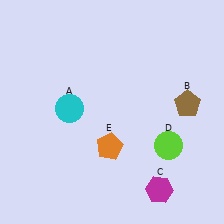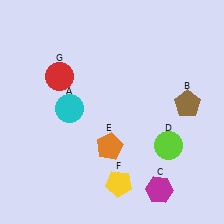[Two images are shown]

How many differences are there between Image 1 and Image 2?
There are 2 differences between the two images.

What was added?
A yellow pentagon (F), a red circle (G) were added in Image 2.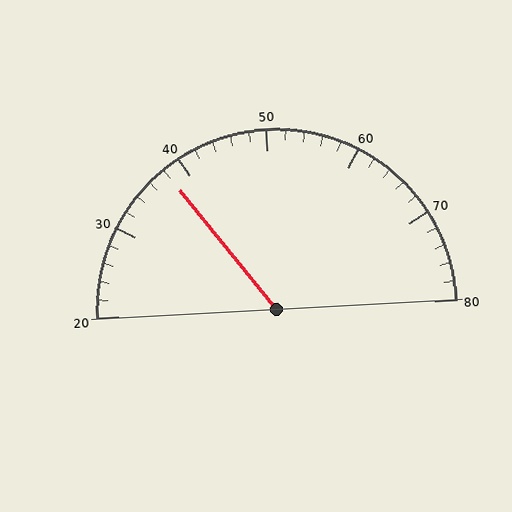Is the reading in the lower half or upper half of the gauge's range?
The reading is in the lower half of the range (20 to 80).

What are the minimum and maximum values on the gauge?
The gauge ranges from 20 to 80.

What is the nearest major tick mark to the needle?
The nearest major tick mark is 40.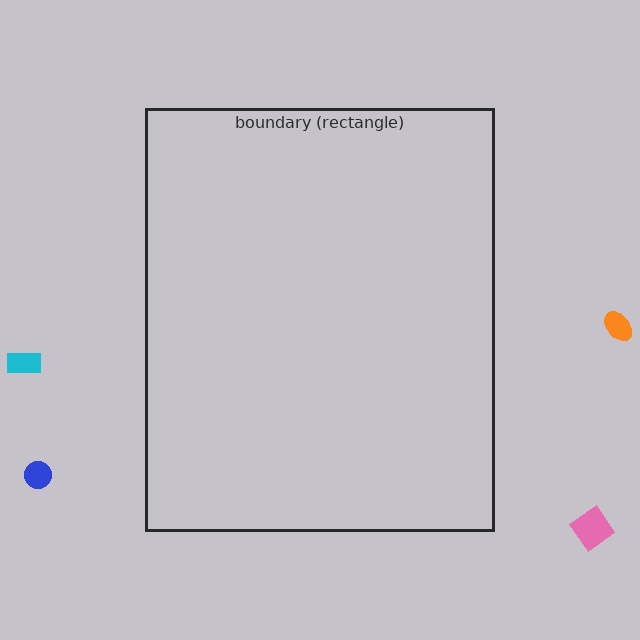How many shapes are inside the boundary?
0 inside, 4 outside.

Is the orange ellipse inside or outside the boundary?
Outside.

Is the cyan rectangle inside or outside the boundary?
Outside.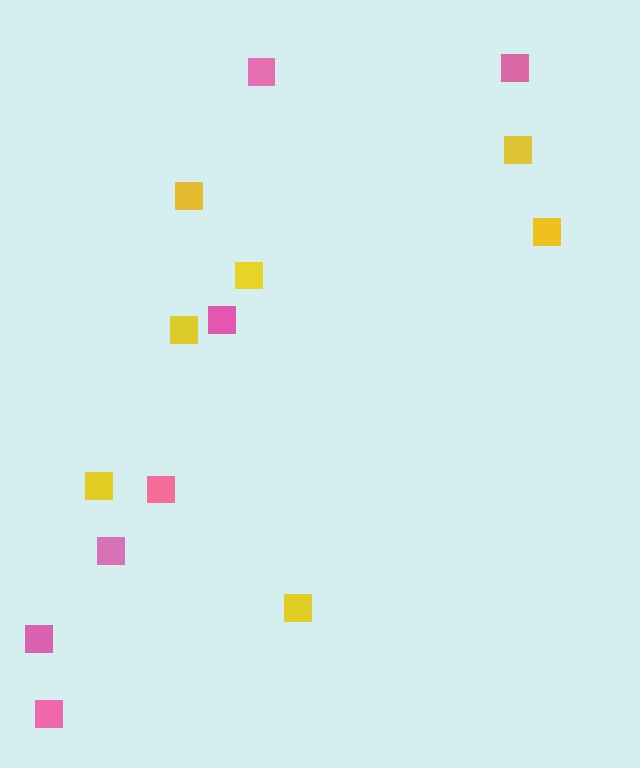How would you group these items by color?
There are 2 groups: one group of pink squares (7) and one group of yellow squares (7).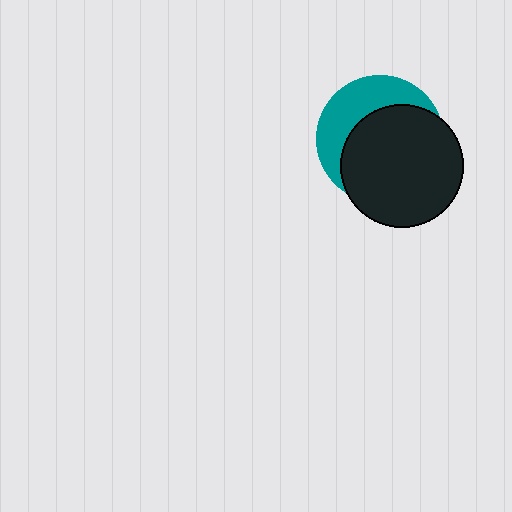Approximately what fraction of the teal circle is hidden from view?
Roughly 63% of the teal circle is hidden behind the black circle.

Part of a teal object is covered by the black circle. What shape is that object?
It is a circle.